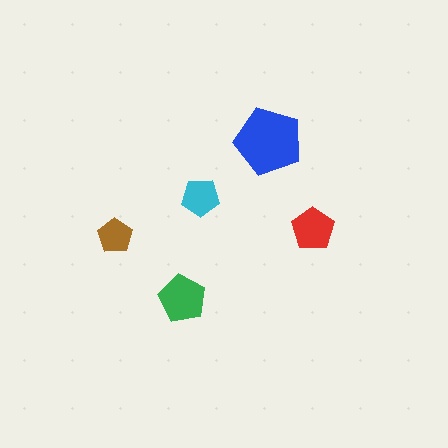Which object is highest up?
The blue pentagon is topmost.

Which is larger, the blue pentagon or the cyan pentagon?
The blue one.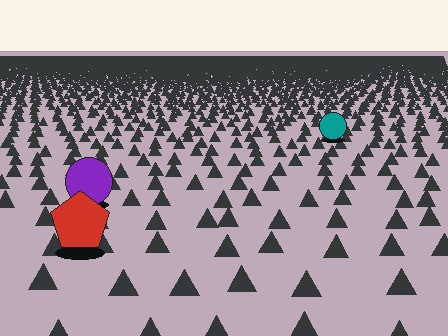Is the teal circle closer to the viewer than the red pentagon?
No. The red pentagon is closer — you can tell from the texture gradient: the ground texture is coarser near it.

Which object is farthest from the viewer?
The teal circle is farthest from the viewer. It appears smaller and the ground texture around it is denser.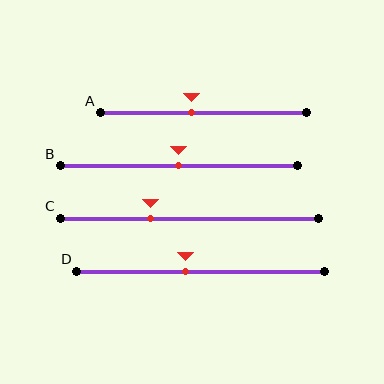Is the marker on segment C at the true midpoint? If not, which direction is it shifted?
No, the marker on segment C is shifted to the left by about 15% of the segment length.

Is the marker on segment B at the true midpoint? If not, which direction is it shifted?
Yes, the marker on segment B is at the true midpoint.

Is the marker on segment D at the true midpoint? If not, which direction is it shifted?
No, the marker on segment D is shifted to the left by about 6% of the segment length.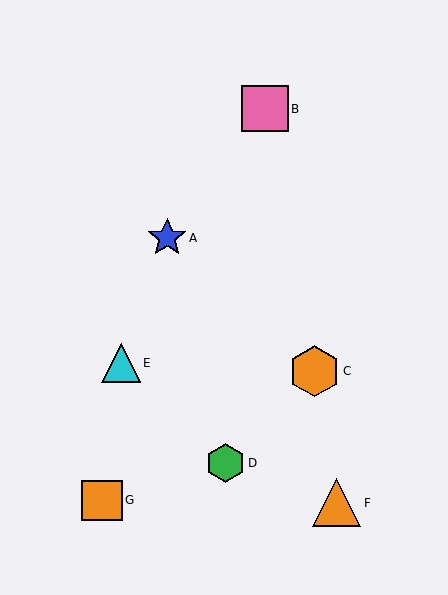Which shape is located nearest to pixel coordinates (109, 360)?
The cyan triangle (labeled E) at (121, 363) is nearest to that location.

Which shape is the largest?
The orange hexagon (labeled C) is the largest.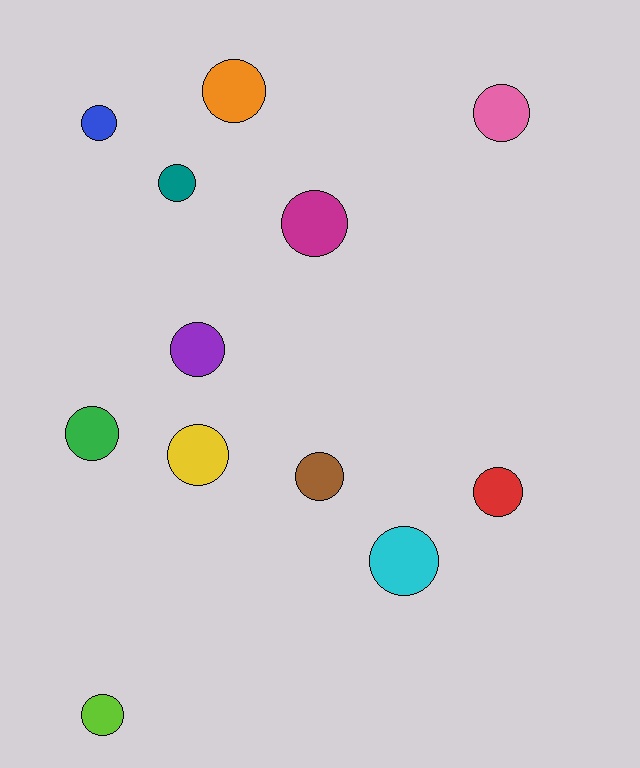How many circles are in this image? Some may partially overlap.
There are 12 circles.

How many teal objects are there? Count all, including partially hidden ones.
There is 1 teal object.